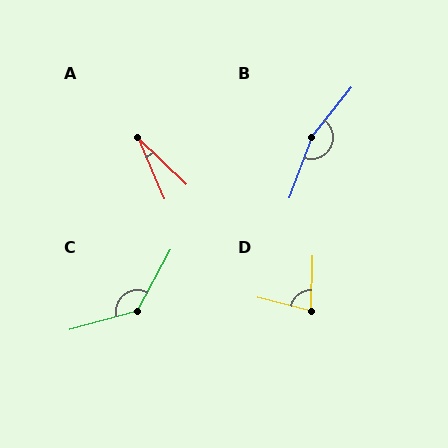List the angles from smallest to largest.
A (23°), D (78°), C (135°), B (162°).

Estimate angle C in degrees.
Approximately 135 degrees.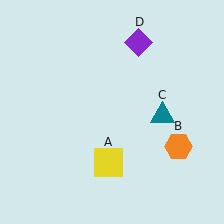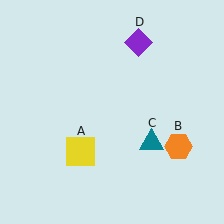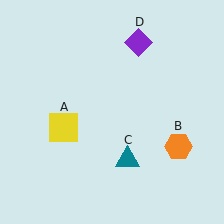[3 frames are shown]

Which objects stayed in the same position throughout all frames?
Orange hexagon (object B) and purple diamond (object D) remained stationary.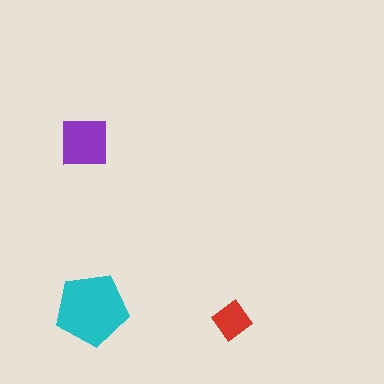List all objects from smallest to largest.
The red diamond, the purple square, the cyan pentagon.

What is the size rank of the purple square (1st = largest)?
2nd.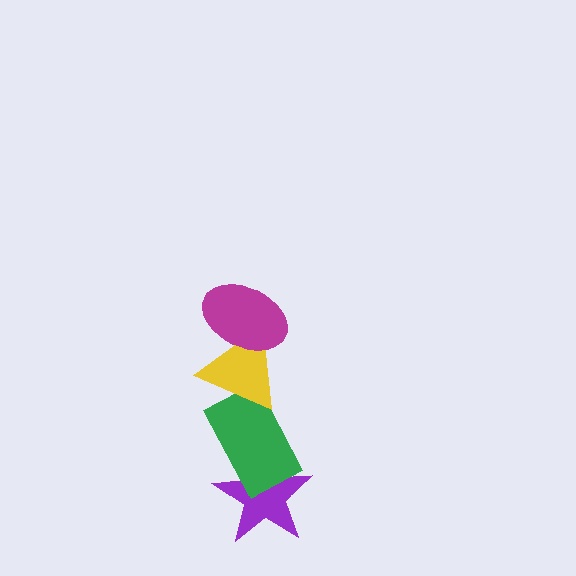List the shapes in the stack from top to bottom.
From top to bottom: the magenta ellipse, the yellow triangle, the green rectangle, the purple star.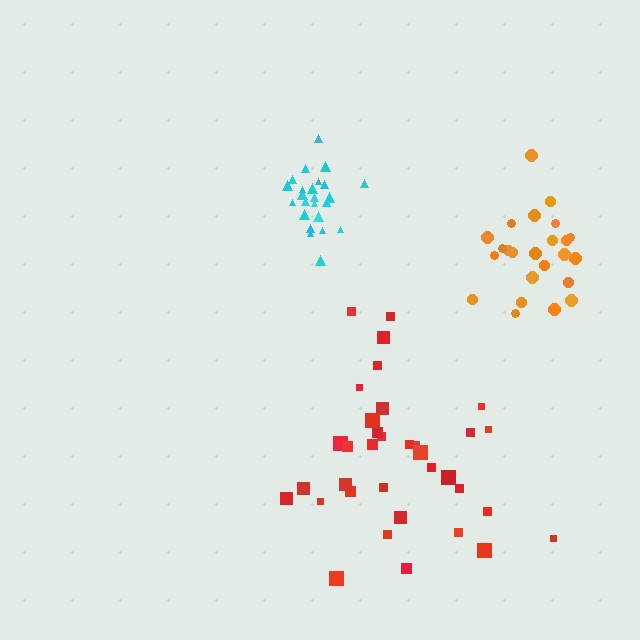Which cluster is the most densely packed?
Cyan.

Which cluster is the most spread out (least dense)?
Red.